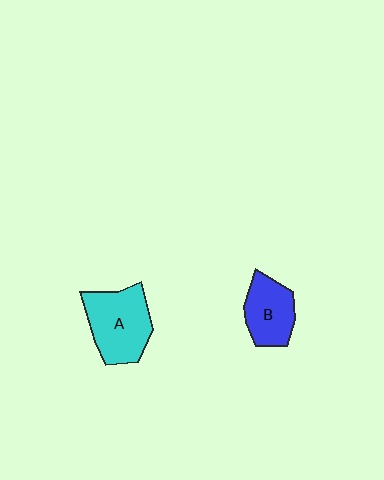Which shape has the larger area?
Shape A (cyan).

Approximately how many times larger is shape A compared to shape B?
Approximately 1.4 times.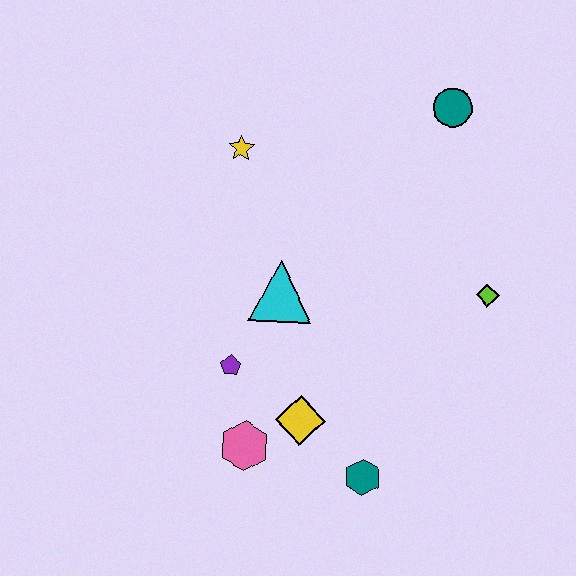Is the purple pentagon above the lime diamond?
No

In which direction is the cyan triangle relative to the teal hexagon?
The cyan triangle is above the teal hexagon.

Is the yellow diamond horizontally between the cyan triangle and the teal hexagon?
Yes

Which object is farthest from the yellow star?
The teal hexagon is farthest from the yellow star.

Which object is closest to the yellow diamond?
The pink hexagon is closest to the yellow diamond.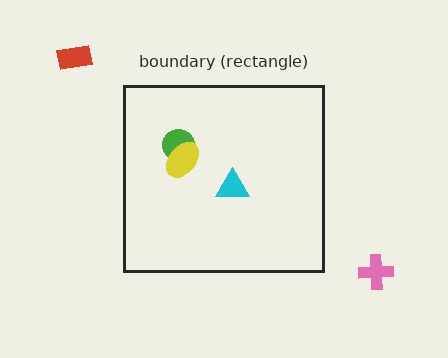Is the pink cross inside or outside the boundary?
Outside.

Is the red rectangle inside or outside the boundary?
Outside.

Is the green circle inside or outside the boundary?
Inside.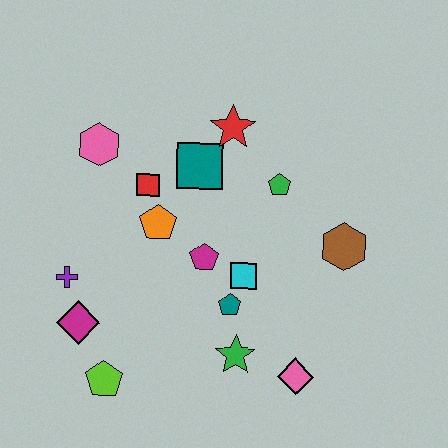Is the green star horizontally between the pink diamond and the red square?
Yes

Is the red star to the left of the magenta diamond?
No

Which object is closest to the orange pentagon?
The red square is closest to the orange pentagon.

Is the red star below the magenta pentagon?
No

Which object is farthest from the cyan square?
The pink hexagon is farthest from the cyan square.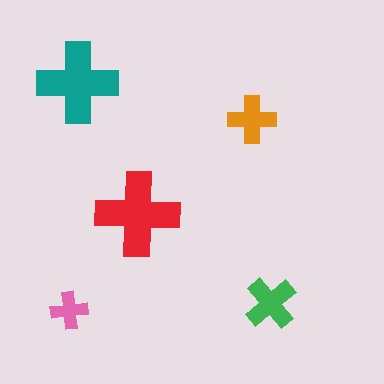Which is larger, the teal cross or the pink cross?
The teal one.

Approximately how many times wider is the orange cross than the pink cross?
About 1.5 times wider.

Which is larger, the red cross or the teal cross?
The red one.